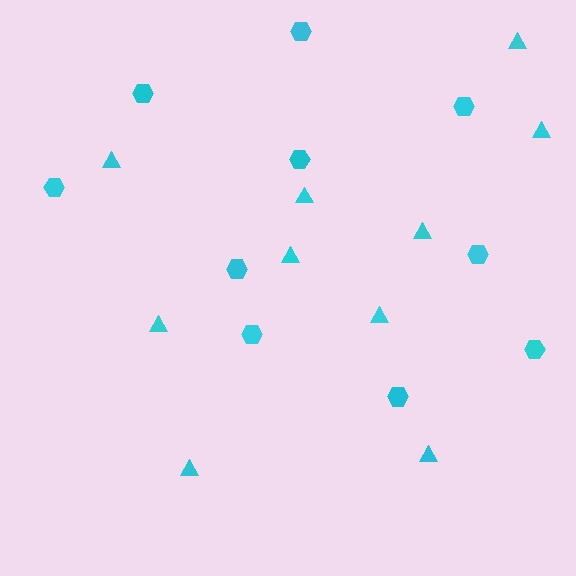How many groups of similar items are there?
There are 2 groups: one group of triangles (10) and one group of hexagons (10).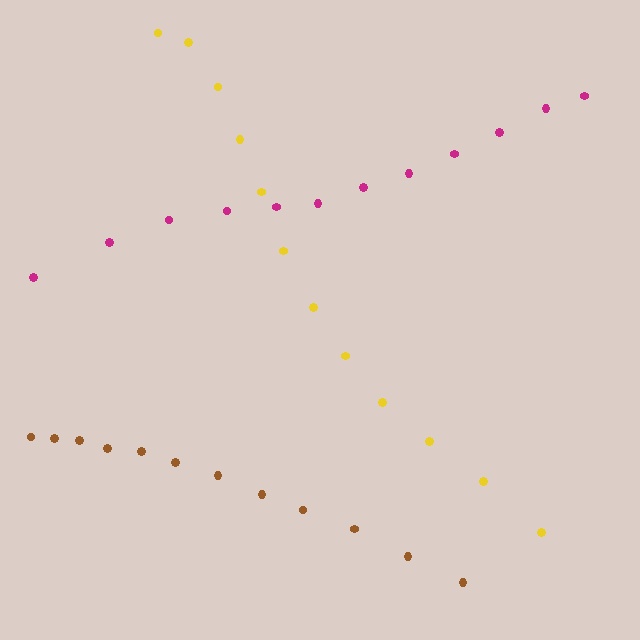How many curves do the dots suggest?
There are 3 distinct paths.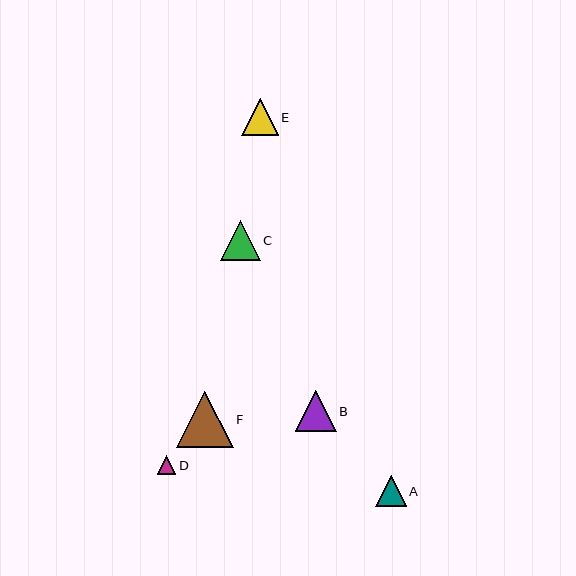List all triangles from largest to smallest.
From largest to smallest: F, B, C, E, A, D.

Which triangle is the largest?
Triangle F is the largest with a size of approximately 57 pixels.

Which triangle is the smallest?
Triangle D is the smallest with a size of approximately 19 pixels.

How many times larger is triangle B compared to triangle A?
Triangle B is approximately 1.3 times the size of triangle A.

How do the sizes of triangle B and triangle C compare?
Triangle B and triangle C are approximately the same size.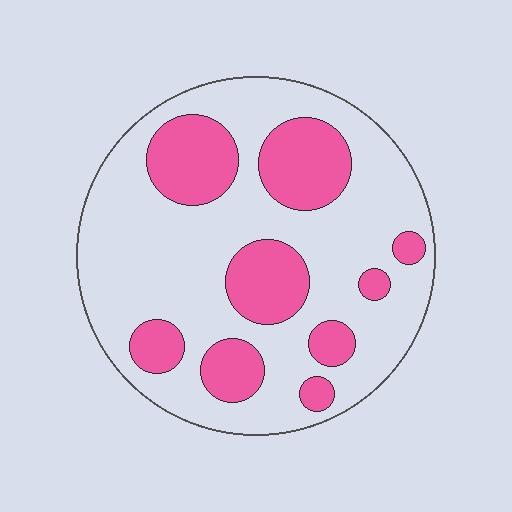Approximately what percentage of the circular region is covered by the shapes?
Approximately 30%.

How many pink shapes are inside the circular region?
9.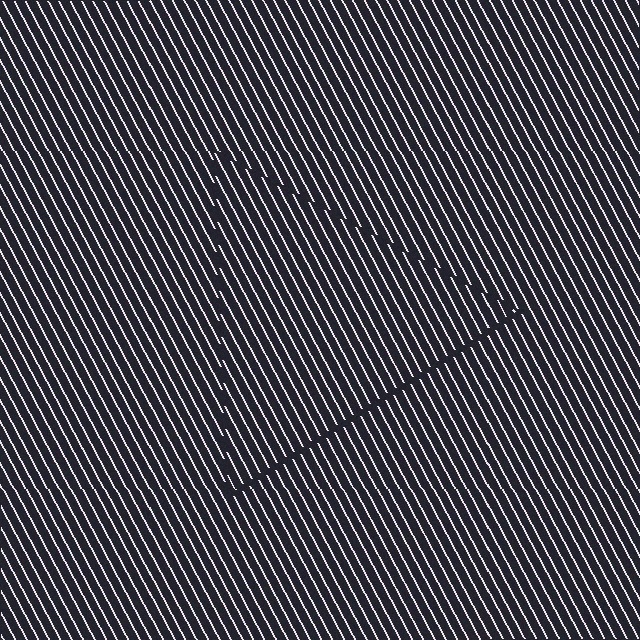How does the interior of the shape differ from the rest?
The interior of the shape contains the same grating, shifted by half a period — the contour is defined by the phase discontinuity where line-ends from the inner and outer gratings abut.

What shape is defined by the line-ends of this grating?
An illusory triangle. The interior of the shape contains the same grating, shifted by half a period — the contour is defined by the phase discontinuity where line-ends from the inner and outer gratings abut.